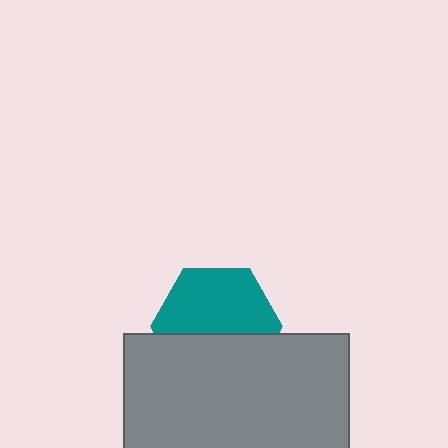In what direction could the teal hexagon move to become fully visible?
The teal hexagon could move up. That would shift it out from behind the gray rectangle entirely.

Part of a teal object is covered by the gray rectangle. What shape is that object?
It is a hexagon.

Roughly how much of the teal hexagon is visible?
About half of it is visible (roughly 59%).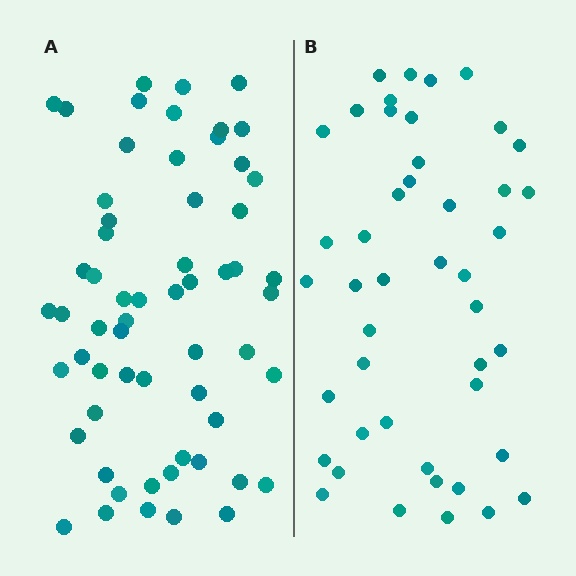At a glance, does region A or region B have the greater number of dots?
Region A (the left region) has more dots.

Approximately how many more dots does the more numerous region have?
Region A has approximately 15 more dots than region B.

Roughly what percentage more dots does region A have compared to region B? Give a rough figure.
About 35% more.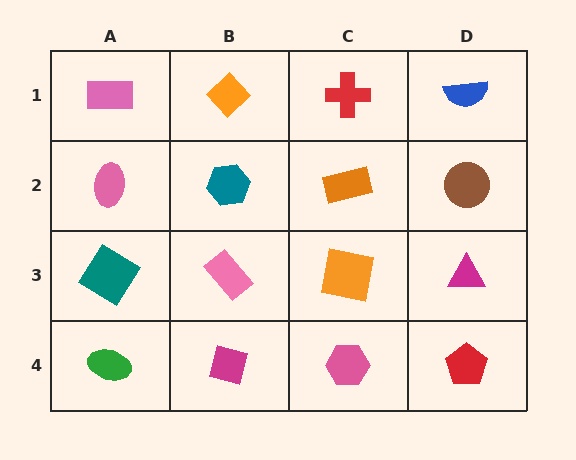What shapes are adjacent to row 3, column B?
A teal hexagon (row 2, column B), a magenta square (row 4, column B), a teal diamond (row 3, column A), an orange square (row 3, column C).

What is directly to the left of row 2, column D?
An orange rectangle.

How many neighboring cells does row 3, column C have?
4.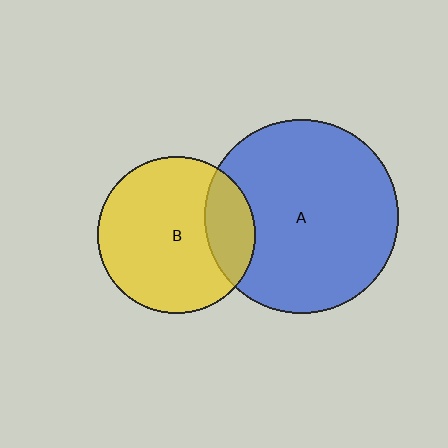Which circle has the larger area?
Circle A (blue).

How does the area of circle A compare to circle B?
Approximately 1.5 times.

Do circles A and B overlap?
Yes.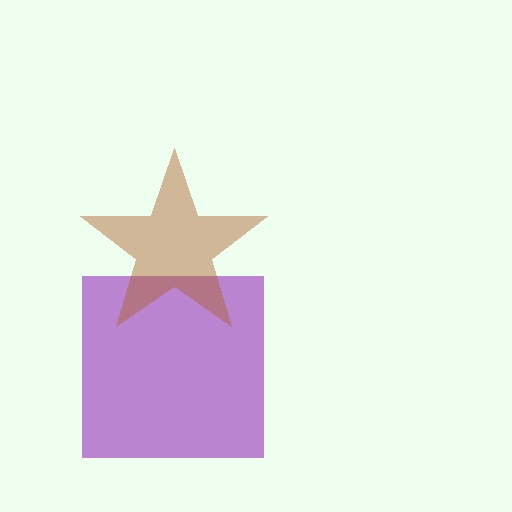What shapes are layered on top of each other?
The layered shapes are: a purple square, a brown star.